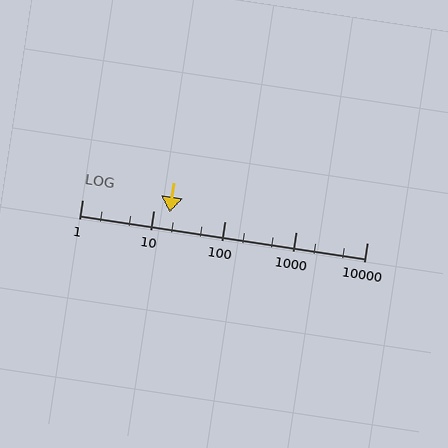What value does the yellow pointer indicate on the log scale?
The pointer indicates approximately 17.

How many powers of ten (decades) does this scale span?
The scale spans 4 decades, from 1 to 10000.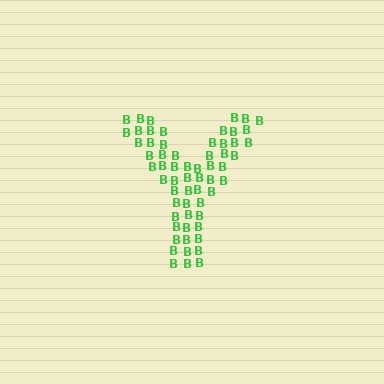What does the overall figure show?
The overall figure shows the letter Y.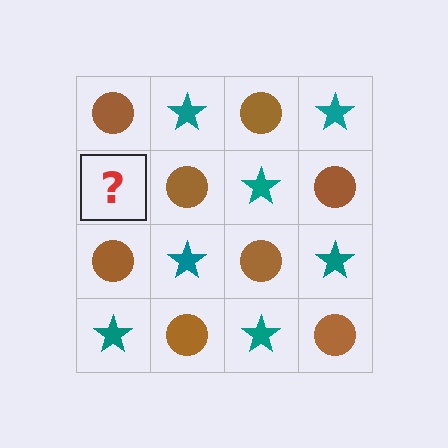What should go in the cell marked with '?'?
The missing cell should contain a teal star.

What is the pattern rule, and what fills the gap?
The rule is that it alternates brown circle and teal star in a checkerboard pattern. The gap should be filled with a teal star.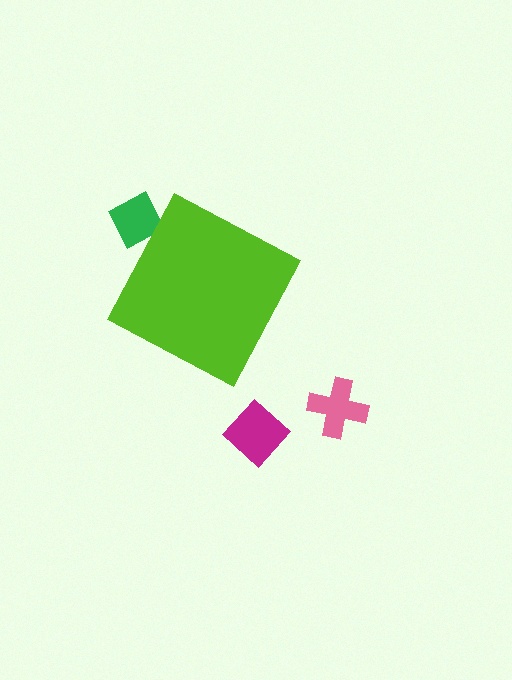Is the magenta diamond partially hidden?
No, the magenta diamond is fully visible.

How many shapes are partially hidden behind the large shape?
1 shape is partially hidden.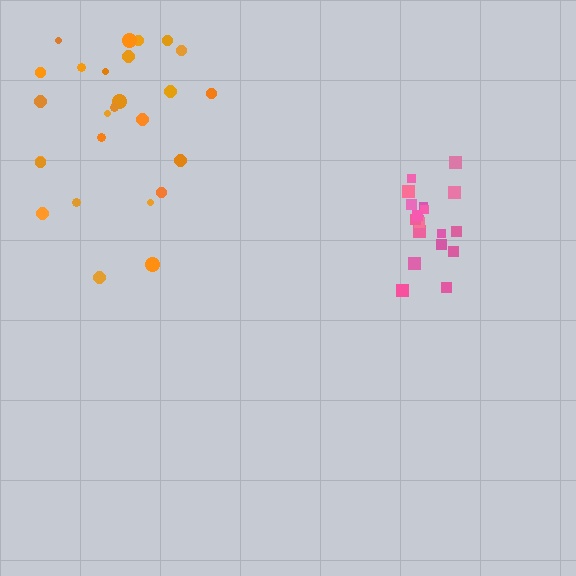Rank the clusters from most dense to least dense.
pink, orange.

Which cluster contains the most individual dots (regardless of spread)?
Orange (26).